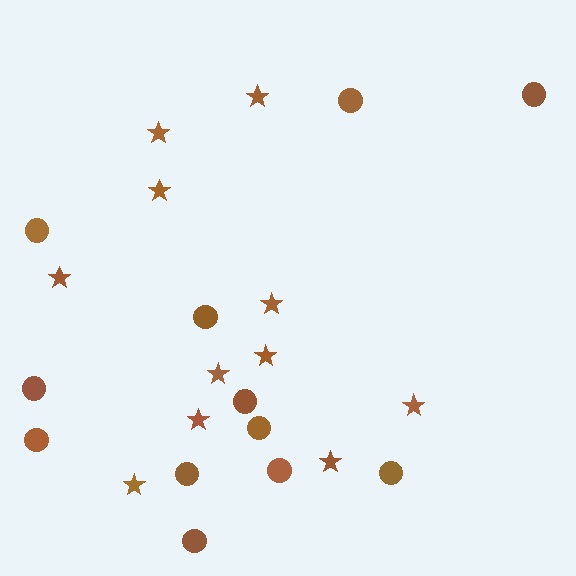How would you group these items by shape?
There are 2 groups: one group of stars (11) and one group of circles (12).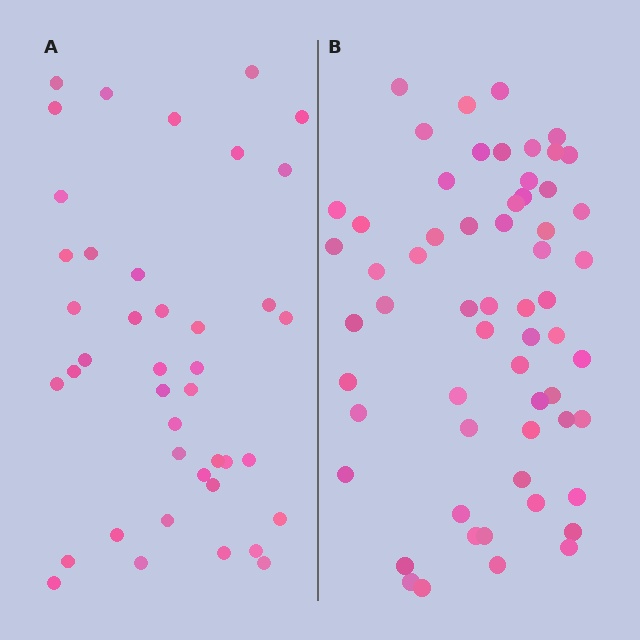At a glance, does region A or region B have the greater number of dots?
Region B (the right region) has more dots.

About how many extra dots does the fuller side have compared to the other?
Region B has approximately 20 more dots than region A.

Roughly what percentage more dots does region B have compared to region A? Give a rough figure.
About 45% more.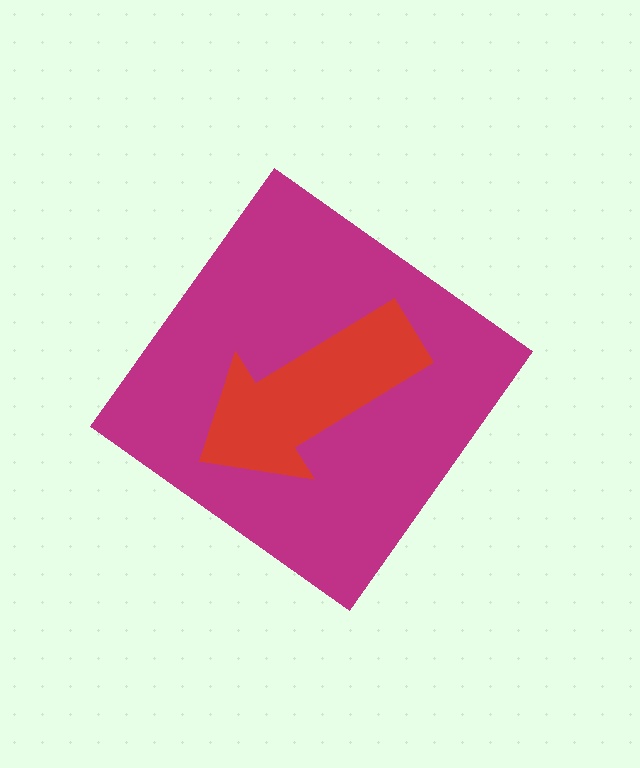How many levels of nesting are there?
2.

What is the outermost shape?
The magenta diamond.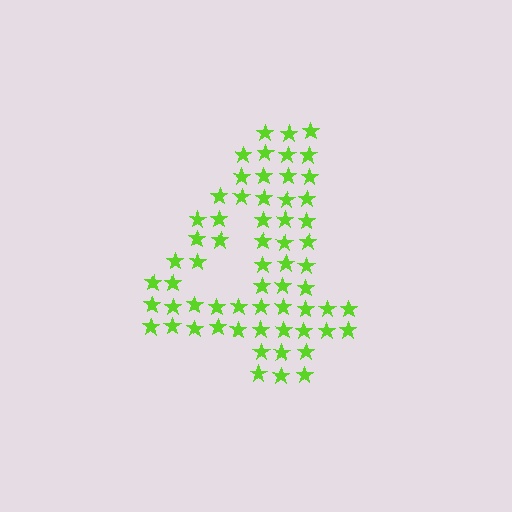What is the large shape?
The large shape is the digit 4.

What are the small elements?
The small elements are stars.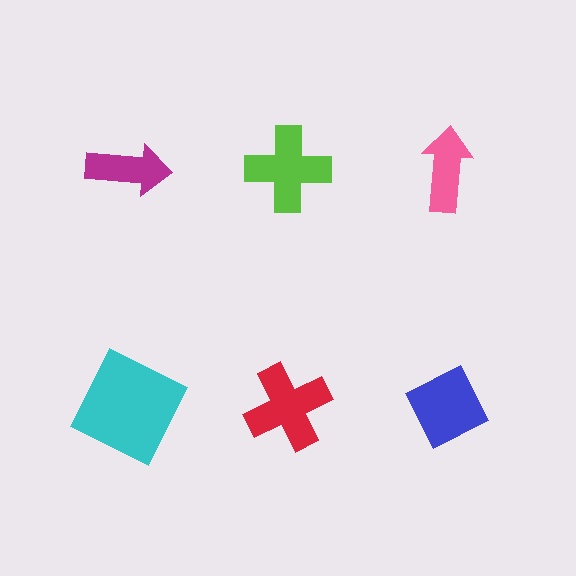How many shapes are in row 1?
3 shapes.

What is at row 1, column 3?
A pink arrow.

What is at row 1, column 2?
A lime cross.